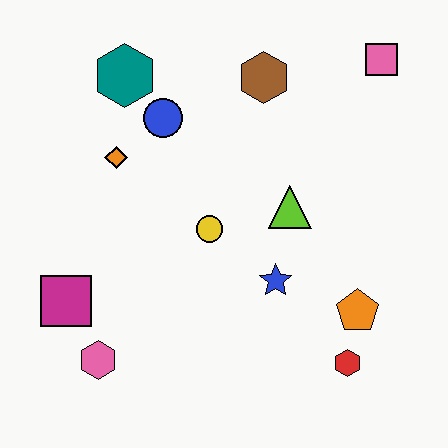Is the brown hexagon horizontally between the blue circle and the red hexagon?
Yes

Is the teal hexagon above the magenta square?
Yes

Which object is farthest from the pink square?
The pink hexagon is farthest from the pink square.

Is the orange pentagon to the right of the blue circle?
Yes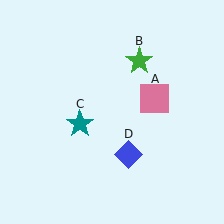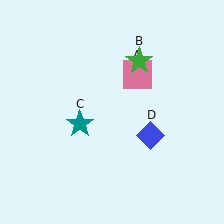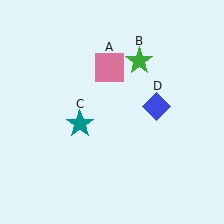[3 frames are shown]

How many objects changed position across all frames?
2 objects changed position: pink square (object A), blue diamond (object D).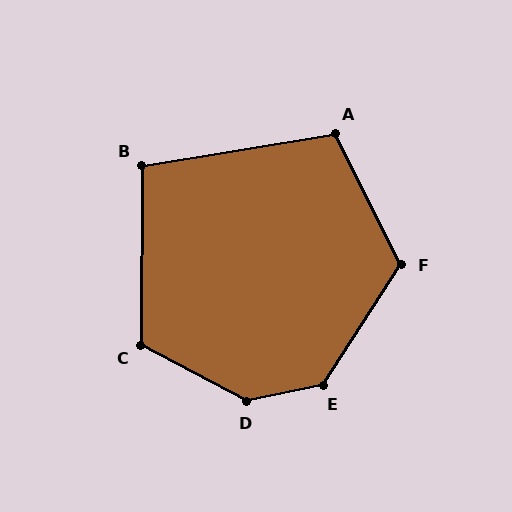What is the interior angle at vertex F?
Approximately 120 degrees (obtuse).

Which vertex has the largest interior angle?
D, at approximately 140 degrees.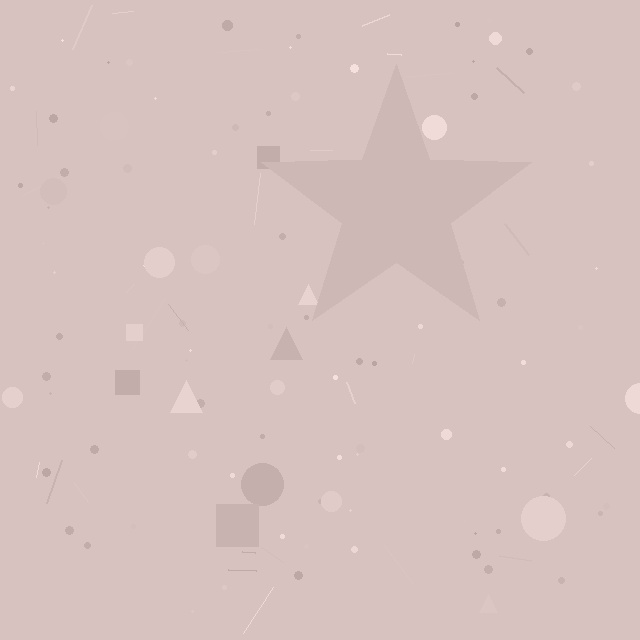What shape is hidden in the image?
A star is hidden in the image.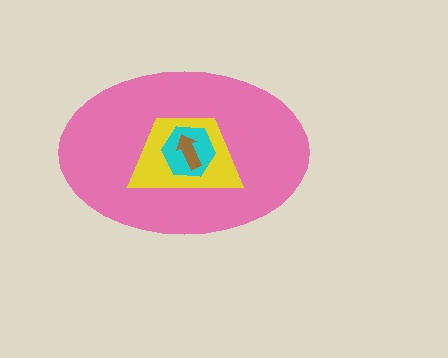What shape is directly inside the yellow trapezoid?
The cyan hexagon.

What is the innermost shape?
The brown arrow.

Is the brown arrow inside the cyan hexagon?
Yes.